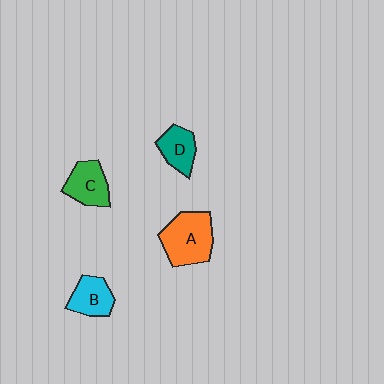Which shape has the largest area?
Shape A (orange).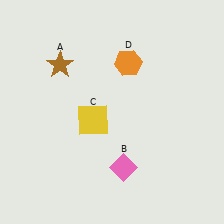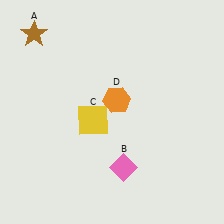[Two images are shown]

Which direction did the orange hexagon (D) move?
The orange hexagon (D) moved down.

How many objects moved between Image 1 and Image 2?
2 objects moved between the two images.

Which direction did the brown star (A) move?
The brown star (A) moved up.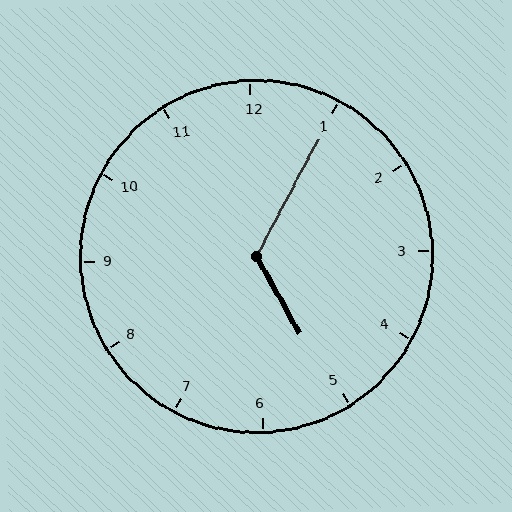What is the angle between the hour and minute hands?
Approximately 122 degrees.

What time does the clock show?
5:05.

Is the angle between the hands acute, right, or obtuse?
It is obtuse.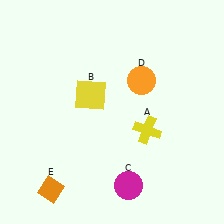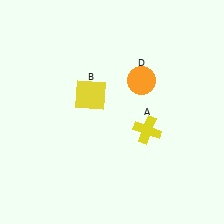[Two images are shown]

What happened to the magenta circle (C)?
The magenta circle (C) was removed in Image 2. It was in the bottom-right area of Image 1.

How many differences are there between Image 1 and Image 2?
There are 2 differences between the two images.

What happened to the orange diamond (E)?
The orange diamond (E) was removed in Image 2. It was in the bottom-left area of Image 1.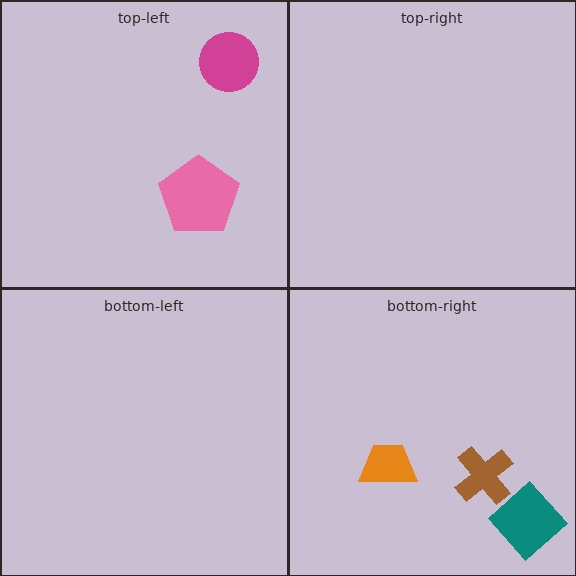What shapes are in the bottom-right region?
The brown cross, the orange trapezoid, the teal diamond.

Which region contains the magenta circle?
The top-left region.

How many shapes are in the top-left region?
2.